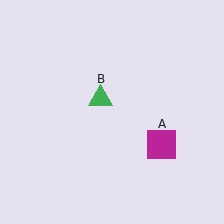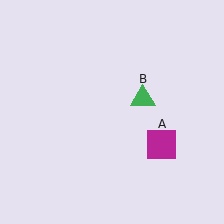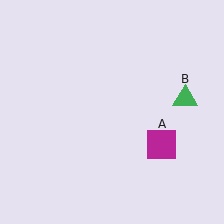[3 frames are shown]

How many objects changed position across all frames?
1 object changed position: green triangle (object B).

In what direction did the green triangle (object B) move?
The green triangle (object B) moved right.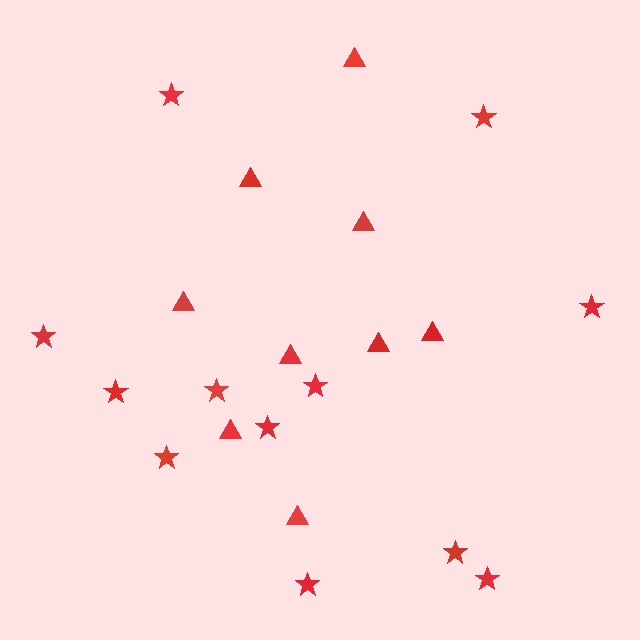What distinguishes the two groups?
There are 2 groups: one group of triangles (9) and one group of stars (12).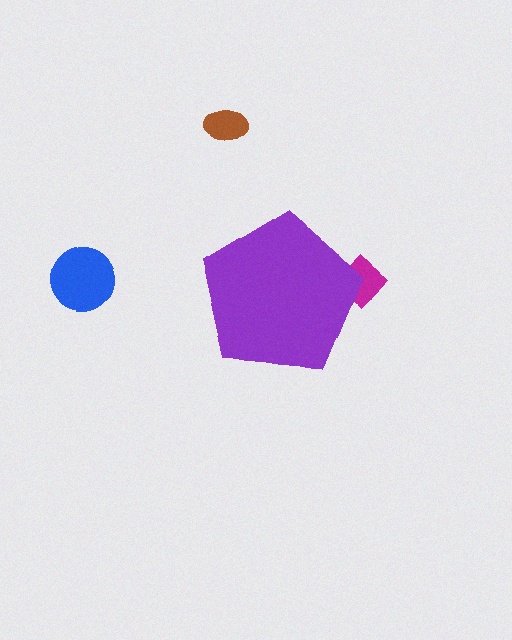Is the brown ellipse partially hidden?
No, the brown ellipse is fully visible.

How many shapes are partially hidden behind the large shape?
1 shape is partially hidden.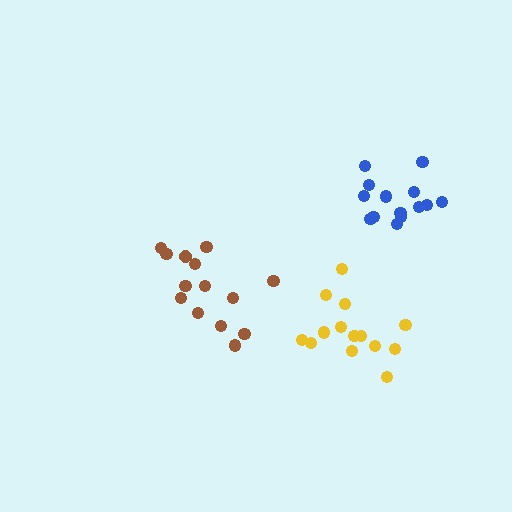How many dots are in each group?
Group 1: 14 dots, Group 2: 14 dots, Group 3: 14 dots (42 total).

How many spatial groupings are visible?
There are 3 spatial groupings.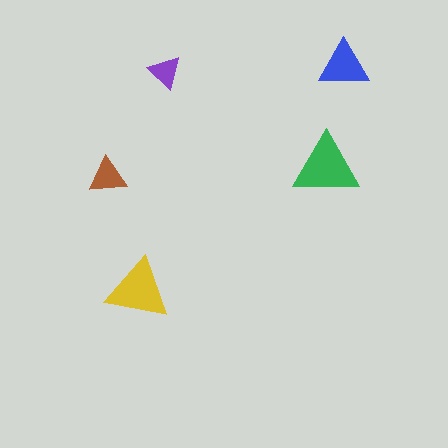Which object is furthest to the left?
The brown triangle is leftmost.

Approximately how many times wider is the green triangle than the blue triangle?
About 1.5 times wider.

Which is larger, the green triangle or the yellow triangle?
The green one.